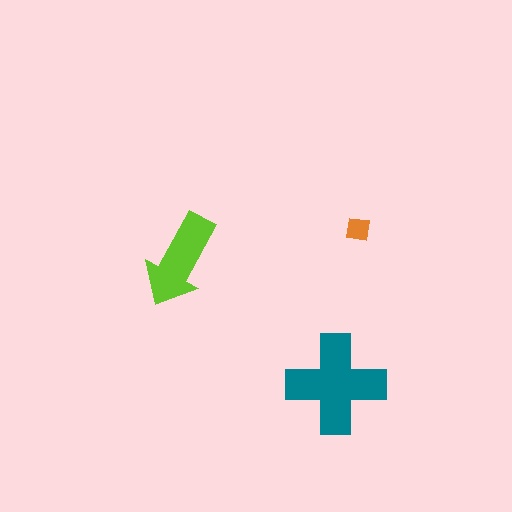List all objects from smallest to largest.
The orange square, the lime arrow, the teal cross.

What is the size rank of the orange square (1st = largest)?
3rd.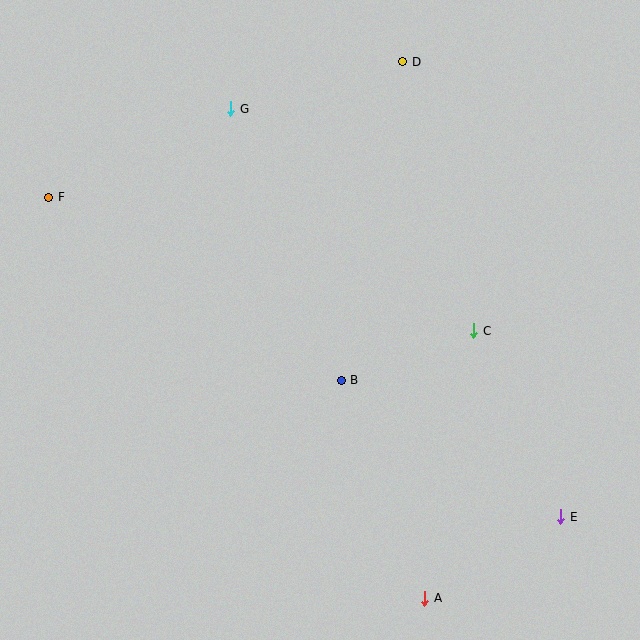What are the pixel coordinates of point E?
Point E is at (561, 517).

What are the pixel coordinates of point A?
Point A is at (425, 598).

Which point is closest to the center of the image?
Point B at (341, 380) is closest to the center.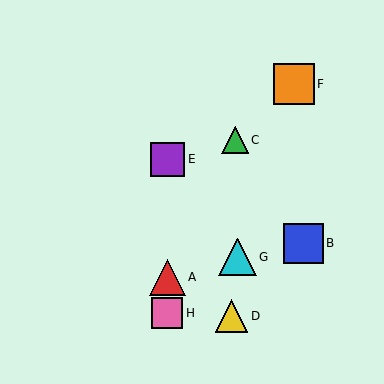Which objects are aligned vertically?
Objects A, E, H are aligned vertically.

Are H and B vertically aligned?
No, H is at x≈167 and B is at x≈303.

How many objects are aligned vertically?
3 objects (A, E, H) are aligned vertically.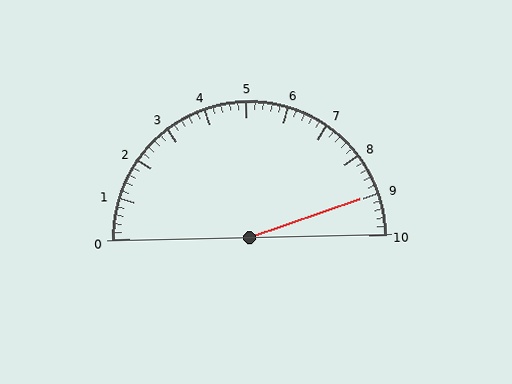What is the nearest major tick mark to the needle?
The nearest major tick mark is 9.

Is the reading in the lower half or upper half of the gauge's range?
The reading is in the upper half of the range (0 to 10).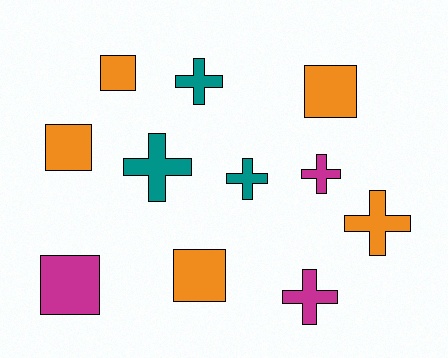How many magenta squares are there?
There is 1 magenta square.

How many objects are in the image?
There are 11 objects.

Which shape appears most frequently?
Cross, with 6 objects.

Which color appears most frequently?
Orange, with 5 objects.